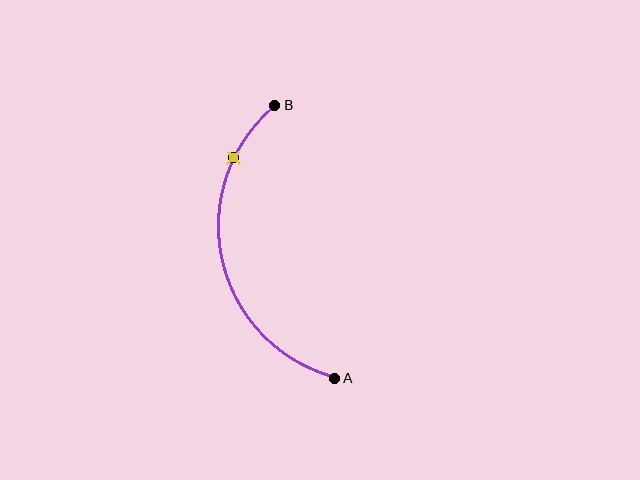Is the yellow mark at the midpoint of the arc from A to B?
No. The yellow mark lies on the arc but is closer to endpoint B. The arc midpoint would be at the point on the curve equidistant along the arc from both A and B.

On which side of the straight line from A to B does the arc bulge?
The arc bulges to the left of the straight line connecting A and B.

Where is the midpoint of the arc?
The arc midpoint is the point on the curve farthest from the straight line joining A and B. It sits to the left of that line.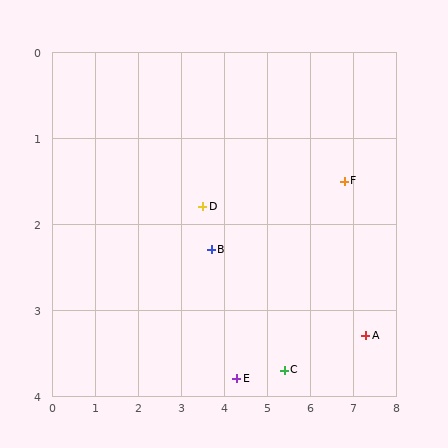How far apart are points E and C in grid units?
Points E and C are about 1.1 grid units apart.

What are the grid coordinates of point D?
Point D is at approximately (3.5, 1.8).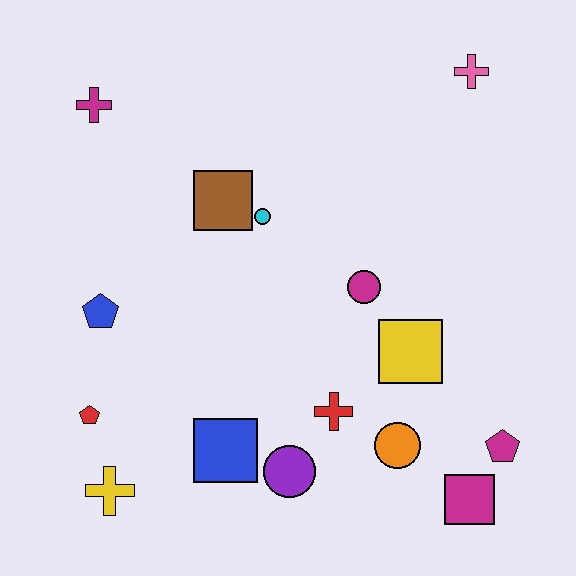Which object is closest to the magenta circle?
The yellow square is closest to the magenta circle.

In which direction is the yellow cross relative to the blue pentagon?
The yellow cross is below the blue pentagon.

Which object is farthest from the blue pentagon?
The pink cross is farthest from the blue pentagon.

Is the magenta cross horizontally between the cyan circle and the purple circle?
No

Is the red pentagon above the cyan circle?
No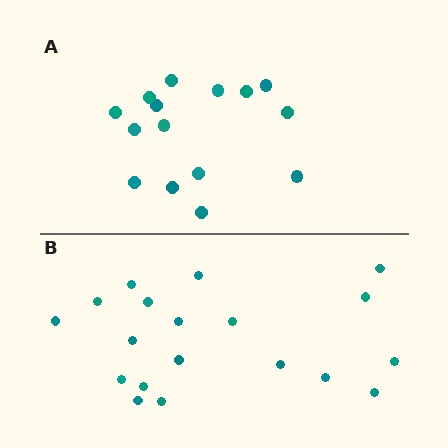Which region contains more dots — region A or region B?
Region B (the bottom region) has more dots.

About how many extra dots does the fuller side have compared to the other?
Region B has about 4 more dots than region A.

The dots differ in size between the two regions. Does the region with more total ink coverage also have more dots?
No. Region A has more total ink coverage because its dots are larger, but region B actually contains more individual dots. Total area can be misleading — the number of items is what matters here.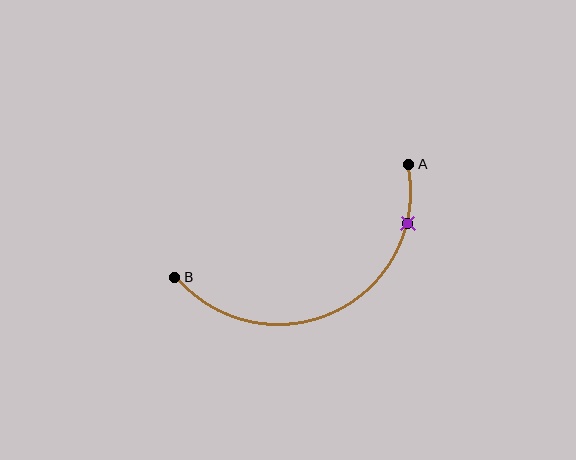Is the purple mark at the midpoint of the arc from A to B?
No. The purple mark lies on the arc but is closer to endpoint A. The arc midpoint would be at the point on the curve equidistant along the arc from both A and B.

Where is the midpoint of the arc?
The arc midpoint is the point on the curve farthest from the straight line joining A and B. It sits below that line.